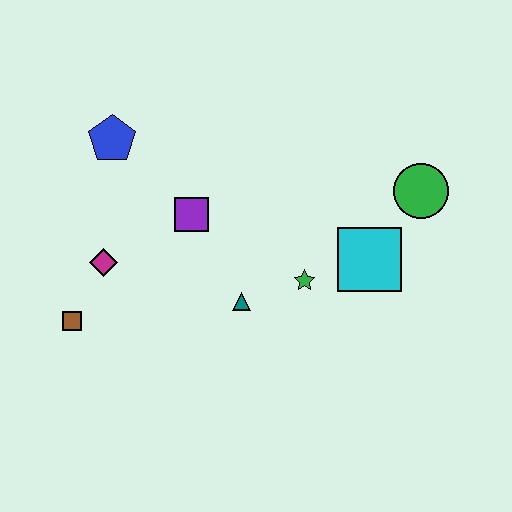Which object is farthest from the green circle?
The brown square is farthest from the green circle.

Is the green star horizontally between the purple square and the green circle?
Yes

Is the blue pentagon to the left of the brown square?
No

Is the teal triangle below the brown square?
No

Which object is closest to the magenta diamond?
The brown square is closest to the magenta diamond.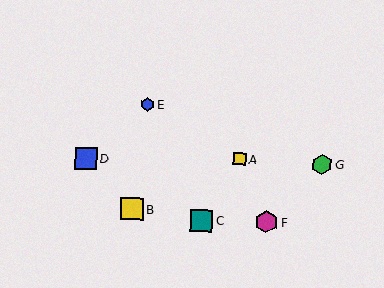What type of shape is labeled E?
Shape E is a blue hexagon.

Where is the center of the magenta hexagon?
The center of the magenta hexagon is at (266, 222).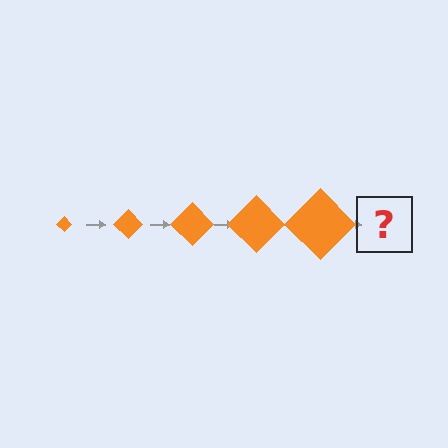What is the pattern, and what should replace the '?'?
The pattern is that the diamond gets progressively larger each step. The '?' should be an orange diamond, larger than the previous one.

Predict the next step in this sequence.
The next step is an orange diamond, larger than the previous one.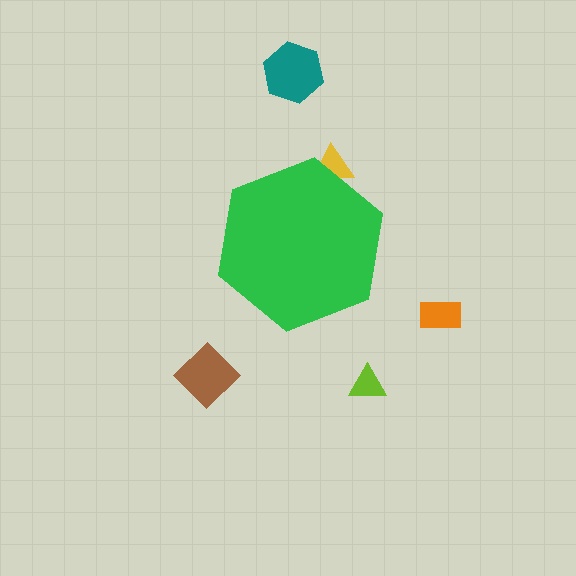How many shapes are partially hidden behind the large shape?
1 shape is partially hidden.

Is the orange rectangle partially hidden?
No, the orange rectangle is fully visible.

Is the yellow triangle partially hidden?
Yes, the yellow triangle is partially hidden behind the green hexagon.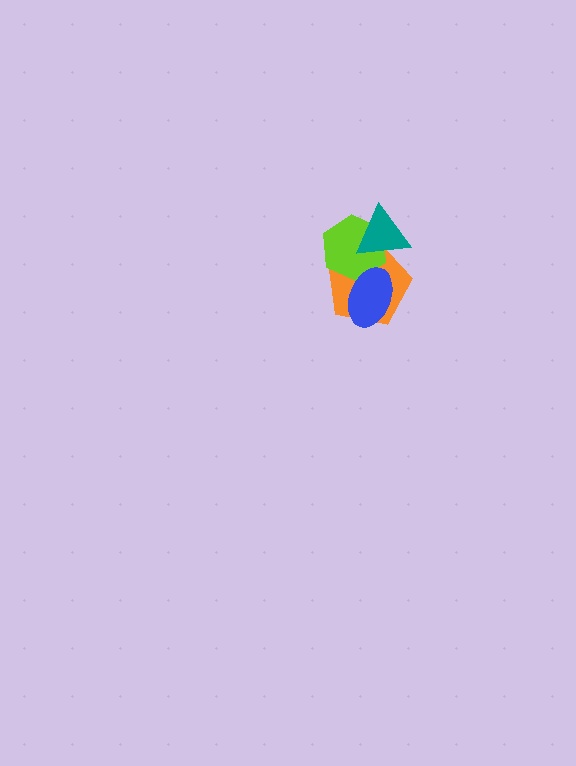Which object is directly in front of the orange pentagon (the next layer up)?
The lime hexagon is directly in front of the orange pentagon.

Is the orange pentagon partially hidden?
Yes, it is partially covered by another shape.